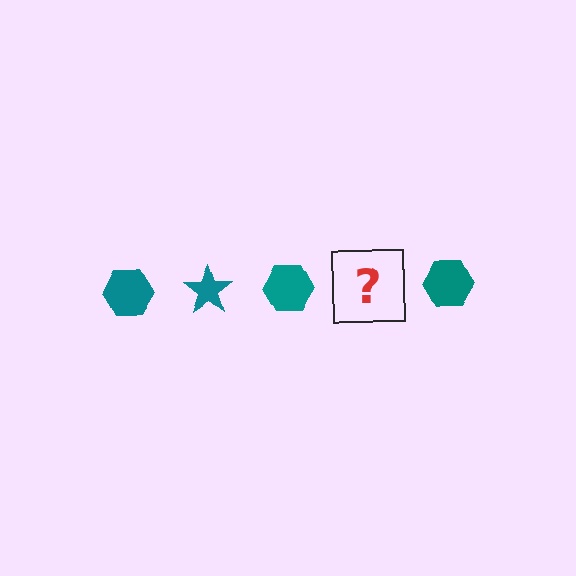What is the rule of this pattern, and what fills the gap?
The rule is that the pattern cycles through hexagon, star shapes in teal. The gap should be filled with a teal star.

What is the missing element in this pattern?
The missing element is a teal star.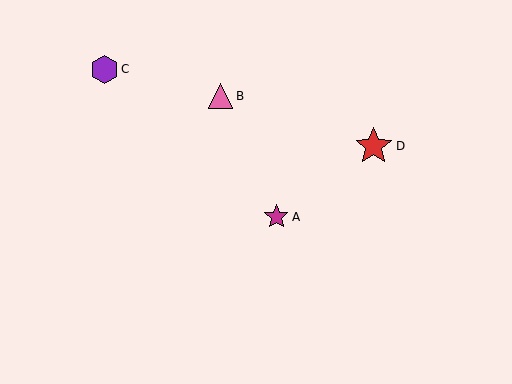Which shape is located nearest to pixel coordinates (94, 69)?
The purple hexagon (labeled C) at (104, 69) is nearest to that location.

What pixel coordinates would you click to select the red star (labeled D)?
Click at (374, 146) to select the red star D.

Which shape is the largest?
The red star (labeled D) is the largest.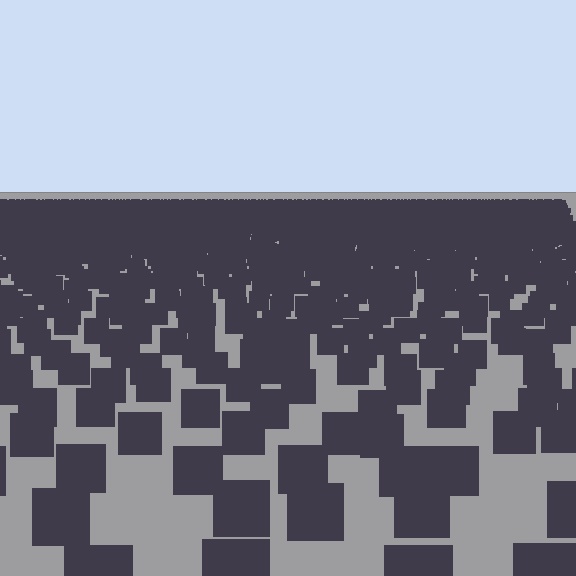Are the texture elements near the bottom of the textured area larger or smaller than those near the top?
Larger. Near the bottom, elements are closer to the viewer and appear at a bigger on-screen size.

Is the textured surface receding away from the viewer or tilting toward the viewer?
The surface is receding away from the viewer. Texture elements get smaller and denser toward the top.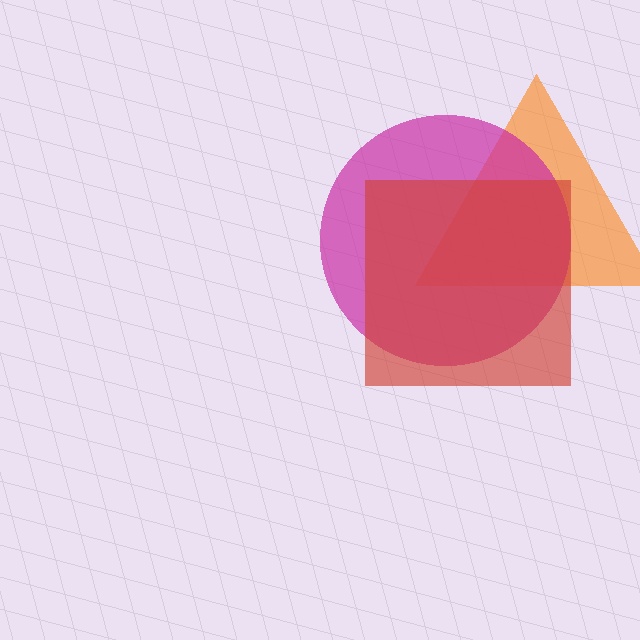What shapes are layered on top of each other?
The layered shapes are: an orange triangle, a magenta circle, a red square.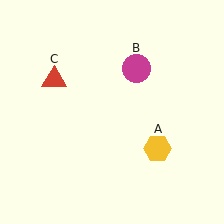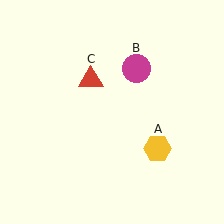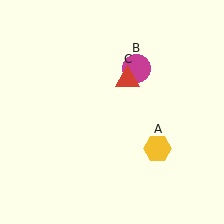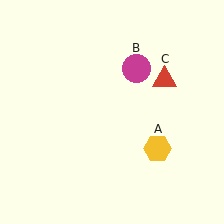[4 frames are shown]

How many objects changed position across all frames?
1 object changed position: red triangle (object C).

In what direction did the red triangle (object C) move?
The red triangle (object C) moved right.